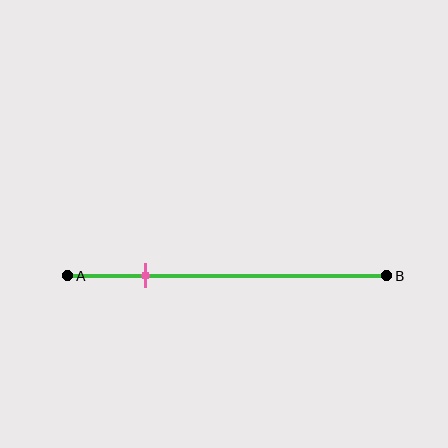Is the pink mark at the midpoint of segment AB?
No, the mark is at about 25% from A, not at the 50% midpoint.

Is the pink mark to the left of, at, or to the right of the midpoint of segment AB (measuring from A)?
The pink mark is to the left of the midpoint of segment AB.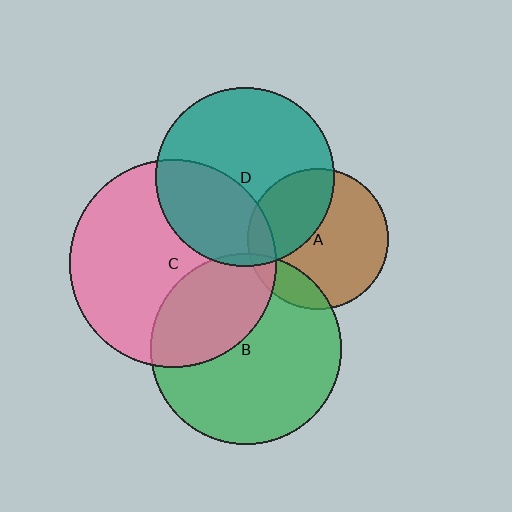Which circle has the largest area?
Circle C (pink).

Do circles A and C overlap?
Yes.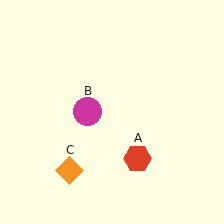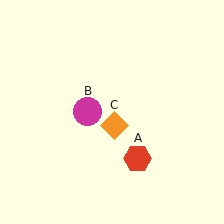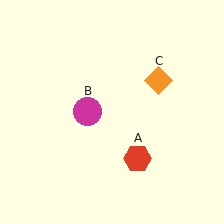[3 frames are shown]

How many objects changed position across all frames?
1 object changed position: orange diamond (object C).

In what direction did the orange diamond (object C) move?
The orange diamond (object C) moved up and to the right.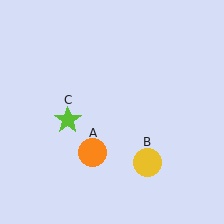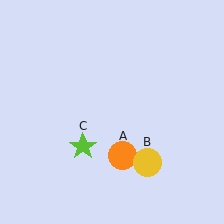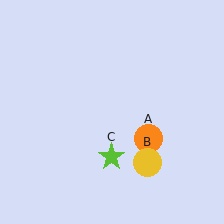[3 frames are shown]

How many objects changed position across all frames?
2 objects changed position: orange circle (object A), lime star (object C).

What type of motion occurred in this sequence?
The orange circle (object A), lime star (object C) rotated counterclockwise around the center of the scene.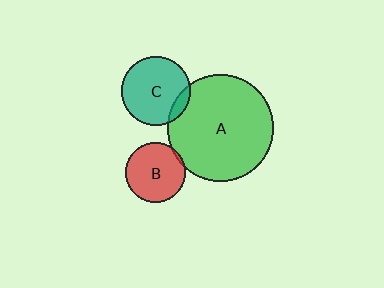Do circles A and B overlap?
Yes.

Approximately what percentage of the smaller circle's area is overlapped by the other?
Approximately 5%.